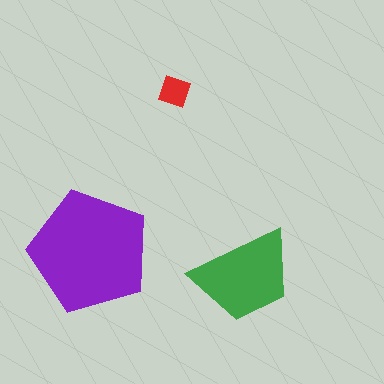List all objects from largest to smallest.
The purple pentagon, the green trapezoid, the red diamond.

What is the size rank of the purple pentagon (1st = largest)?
1st.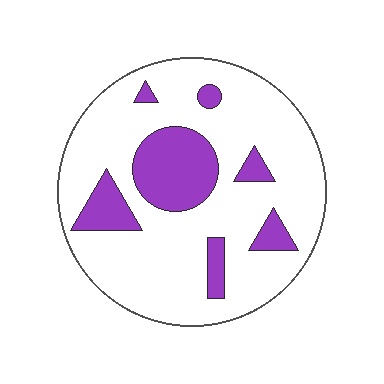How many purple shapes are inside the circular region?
7.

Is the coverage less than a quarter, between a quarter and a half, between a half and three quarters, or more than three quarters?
Less than a quarter.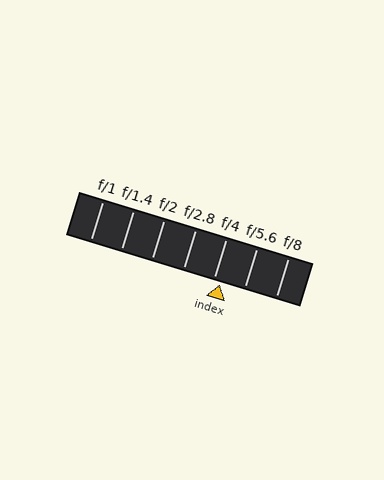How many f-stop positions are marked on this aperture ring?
There are 7 f-stop positions marked.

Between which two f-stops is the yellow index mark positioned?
The index mark is between f/4 and f/5.6.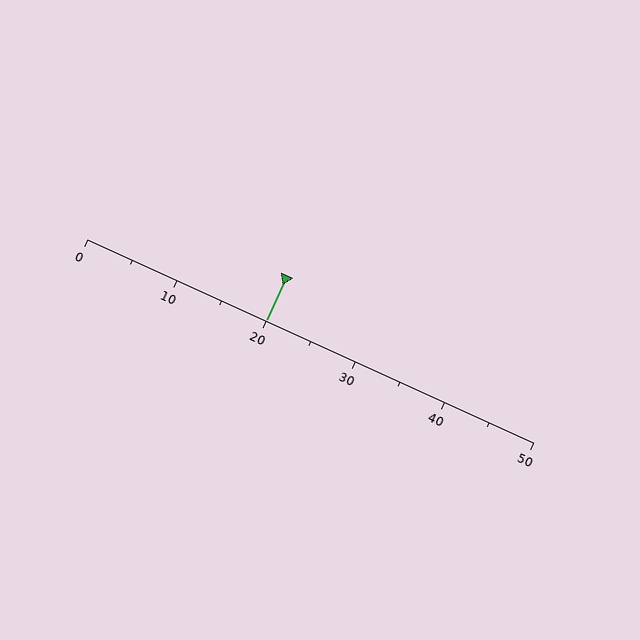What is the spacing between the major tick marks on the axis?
The major ticks are spaced 10 apart.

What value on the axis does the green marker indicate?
The marker indicates approximately 20.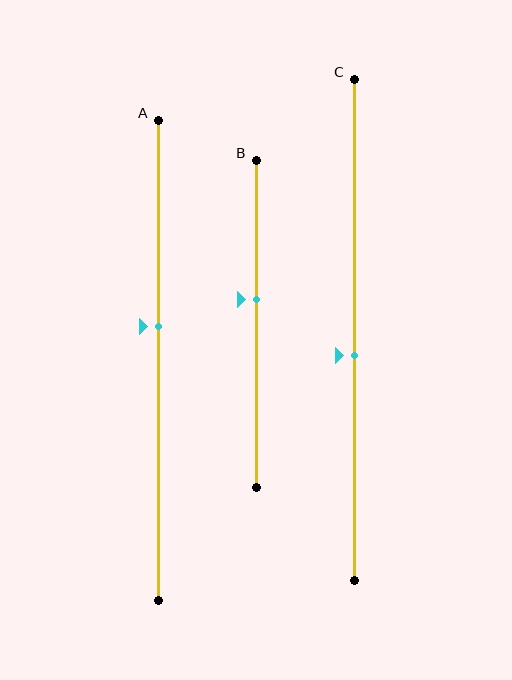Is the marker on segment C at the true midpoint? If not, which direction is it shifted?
No, the marker on segment C is shifted downward by about 5% of the segment length.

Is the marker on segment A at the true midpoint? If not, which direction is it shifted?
No, the marker on segment A is shifted upward by about 7% of the segment length.